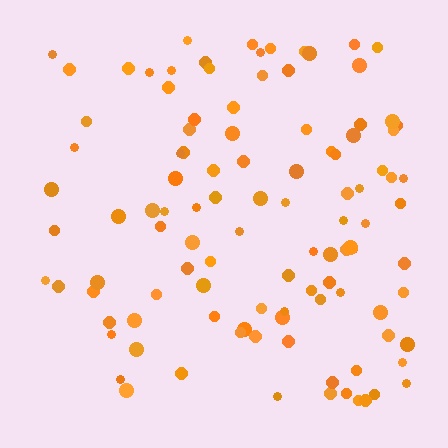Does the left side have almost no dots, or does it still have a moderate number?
Still a moderate number, just noticeably fewer than the right.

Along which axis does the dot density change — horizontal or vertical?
Horizontal.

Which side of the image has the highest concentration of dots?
The right.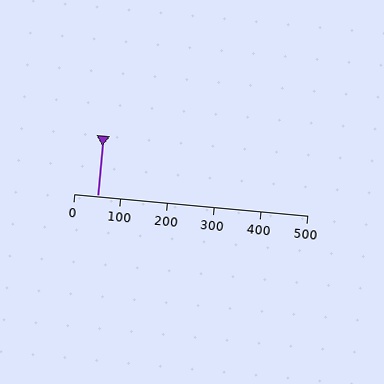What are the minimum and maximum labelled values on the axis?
The axis runs from 0 to 500.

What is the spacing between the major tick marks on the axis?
The major ticks are spaced 100 apart.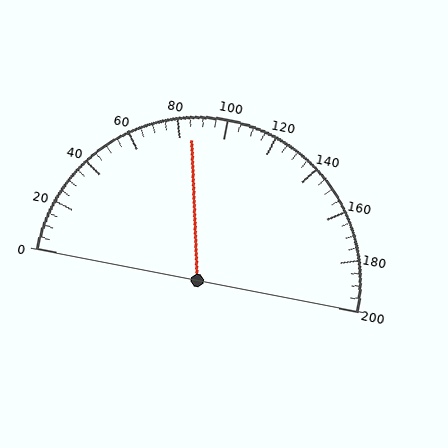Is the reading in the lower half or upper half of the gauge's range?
The reading is in the lower half of the range (0 to 200).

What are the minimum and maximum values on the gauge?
The gauge ranges from 0 to 200.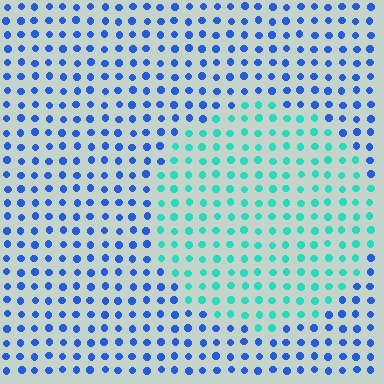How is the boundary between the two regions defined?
The boundary is defined purely by a slight shift in hue (about 52 degrees). Spacing, size, and orientation are identical on both sides.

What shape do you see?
I see a circle.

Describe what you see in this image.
The image is filled with small blue elements in a uniform arrangement. A circle-shaped region is visible where the elements are tinted to a slightly different hue, forming a subtle color boundary.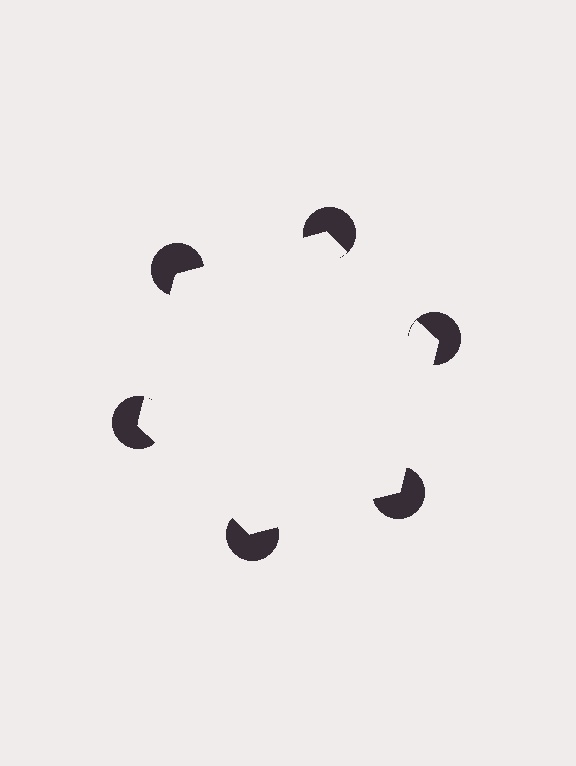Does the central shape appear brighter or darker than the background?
It typically appears slightly brighter than the background, even though no actual brightness change is drawn.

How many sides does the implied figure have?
6 sides.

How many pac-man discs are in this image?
There are 6 — one at each vertex of the illusory hexagon.